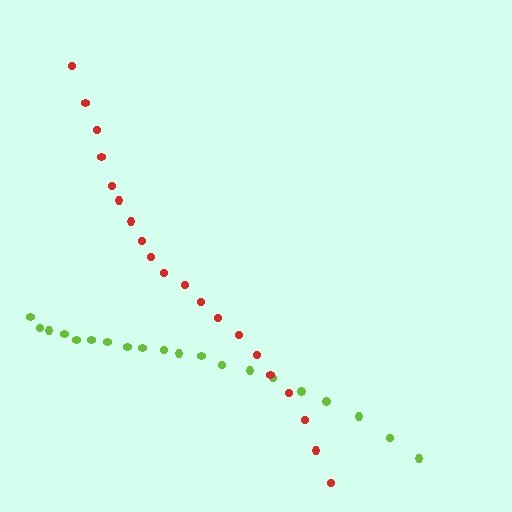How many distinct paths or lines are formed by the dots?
There are 2 distinct paths.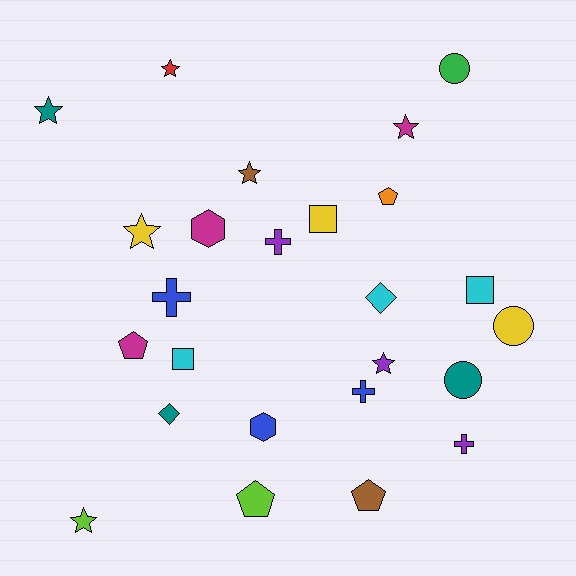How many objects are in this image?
There are 25 objects.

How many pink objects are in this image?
There are no pink objects.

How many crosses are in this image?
There are 4 crosses.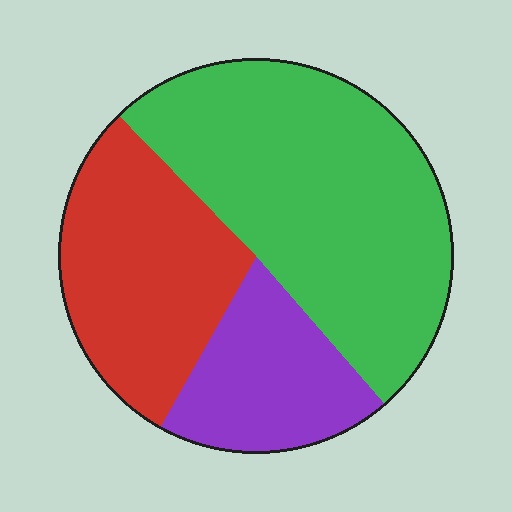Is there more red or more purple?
Red.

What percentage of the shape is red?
Red covers around 30% of the shape.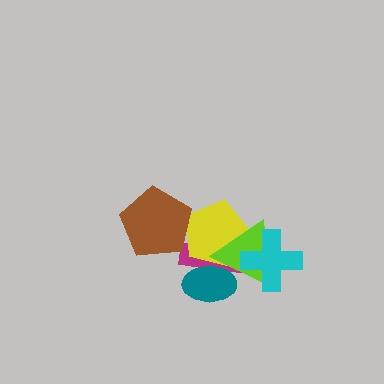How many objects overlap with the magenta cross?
4 objects overlap with the magenta cross.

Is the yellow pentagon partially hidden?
Yes, it is partially covered by another shape.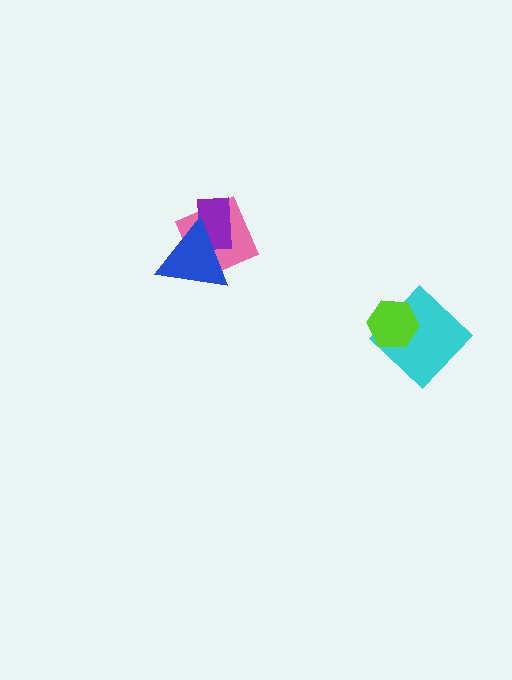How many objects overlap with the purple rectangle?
2 objects overlap with the purple rectangle.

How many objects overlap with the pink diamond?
2 objects overlap with the pink diamond.